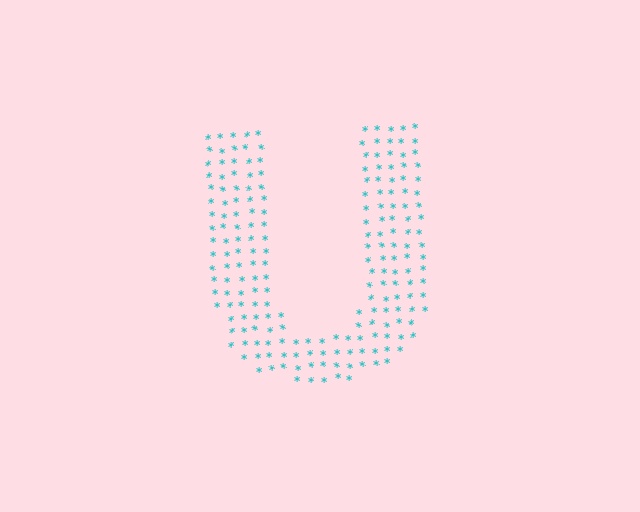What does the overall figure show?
The overall figure shows the letter U.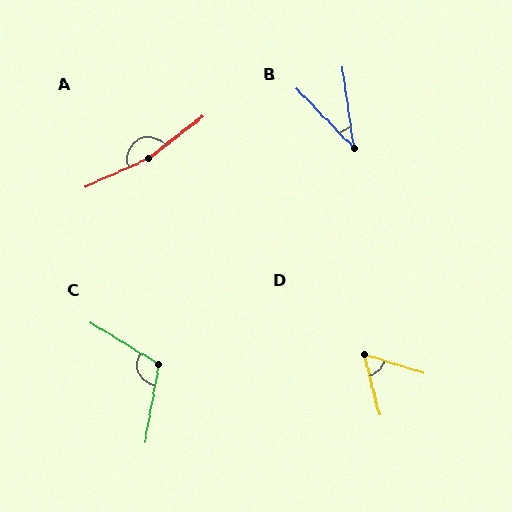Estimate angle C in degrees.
Approximately 112 degrees.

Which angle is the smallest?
B, at approximately 36 degrees.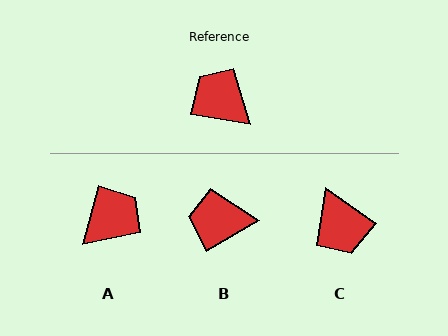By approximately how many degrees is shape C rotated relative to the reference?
Approximately 154 degrees counter-clockwise.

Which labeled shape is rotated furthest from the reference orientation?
C, about 154 degrees away.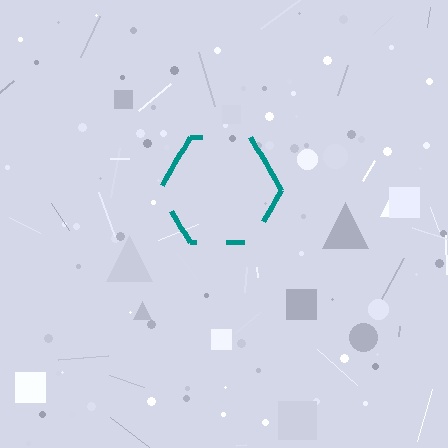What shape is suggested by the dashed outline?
The dashed outline suggests a hexagon.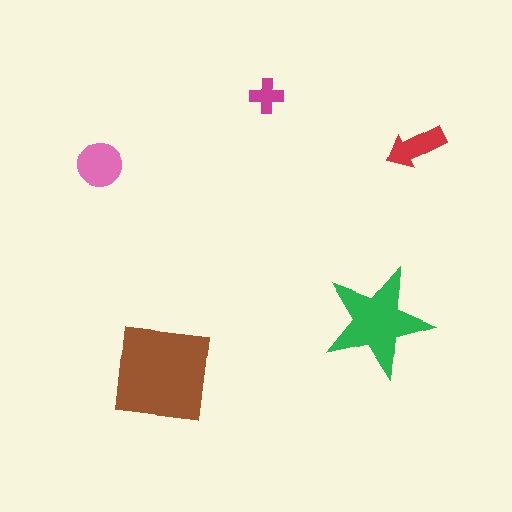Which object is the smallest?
The magenta cross.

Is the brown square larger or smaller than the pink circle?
Larger.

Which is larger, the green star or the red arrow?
The green star.